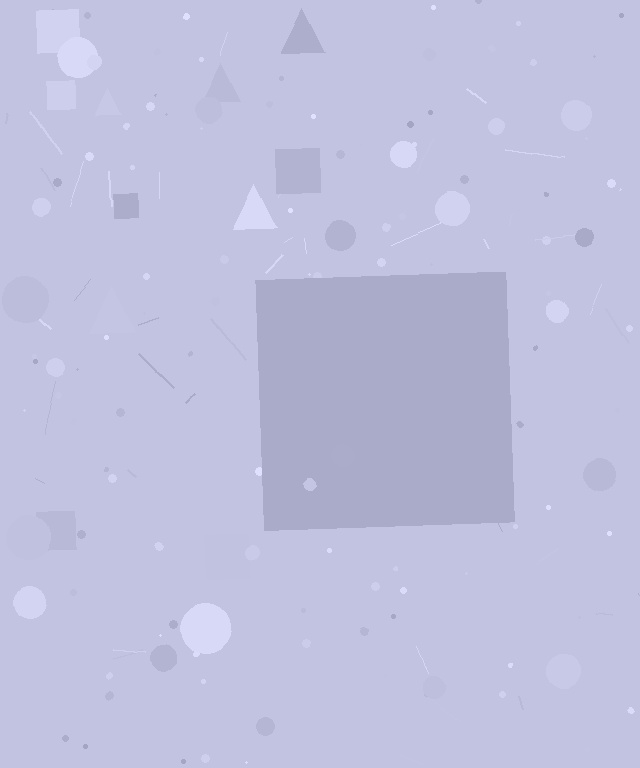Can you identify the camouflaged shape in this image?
The camouflaged shape is a square.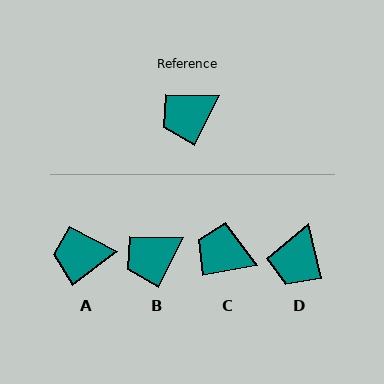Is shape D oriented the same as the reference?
No, it is off by about 40 degrees.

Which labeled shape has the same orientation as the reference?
B.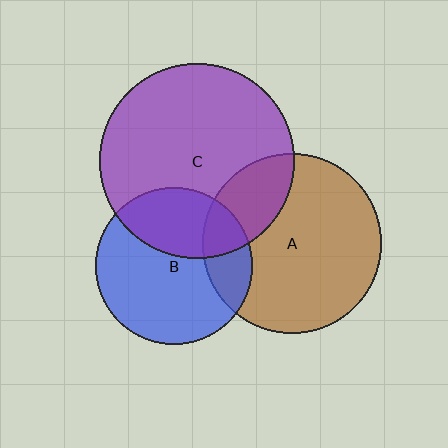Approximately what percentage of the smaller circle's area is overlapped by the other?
Approximately 20%.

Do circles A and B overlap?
Yes.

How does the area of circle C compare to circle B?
Approximately 1.5 times.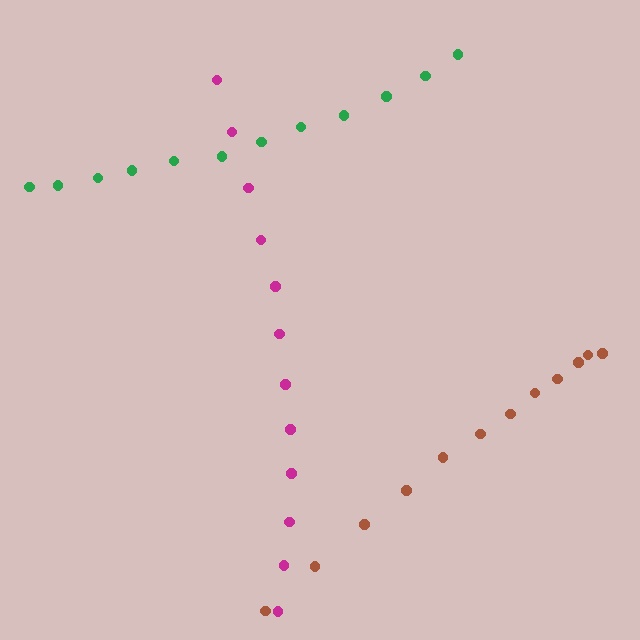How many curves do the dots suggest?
There are 3 distinct paths.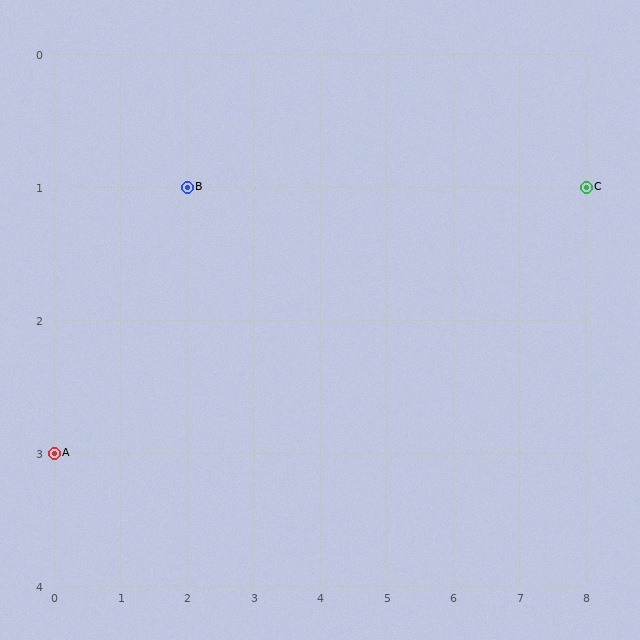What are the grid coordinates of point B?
Point B is at grid coordinates (2, 1).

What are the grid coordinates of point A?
Point A is at grid coordinates (0, 3).